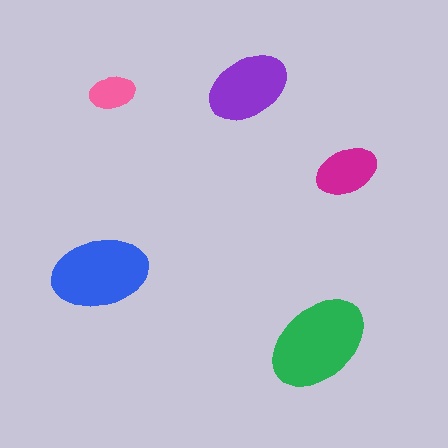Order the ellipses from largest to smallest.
the green one, the blue one, the purple one, the magenta one, the pink one.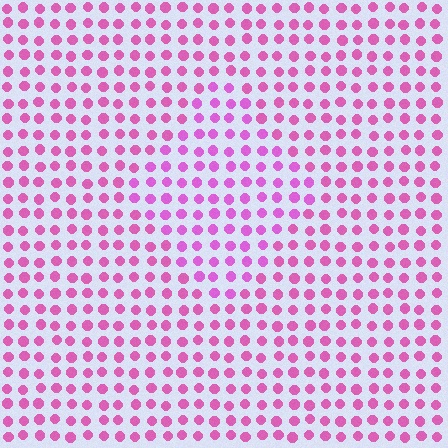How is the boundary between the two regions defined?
The boundary is defined purely by a slight shift in hue (about 17 degrees). Spacing, size, and orientation are identical on both sides.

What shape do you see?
I see a diamond.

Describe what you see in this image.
The image is filled with small pink elements in a uniform arrangement. A diamond-shaped region is visible where the elements are tinted to a slightly different hue, forming a subtle color boundary.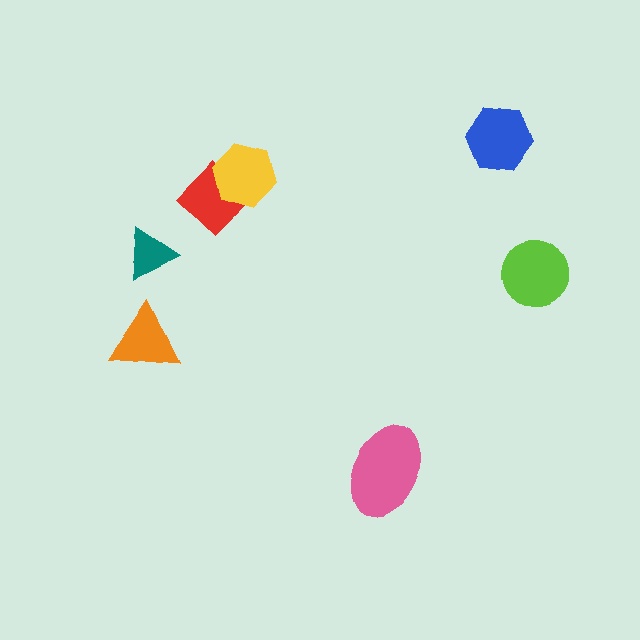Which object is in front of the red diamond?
The yellow hexagon is in front of the red diamond.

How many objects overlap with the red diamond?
1 object overlaps with the red diamond.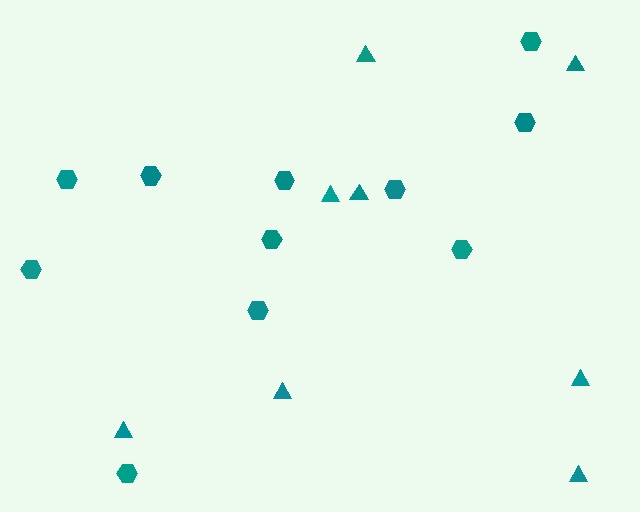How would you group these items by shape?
There are 2 groups: one group of triangles (8) and one group of hexagons (11).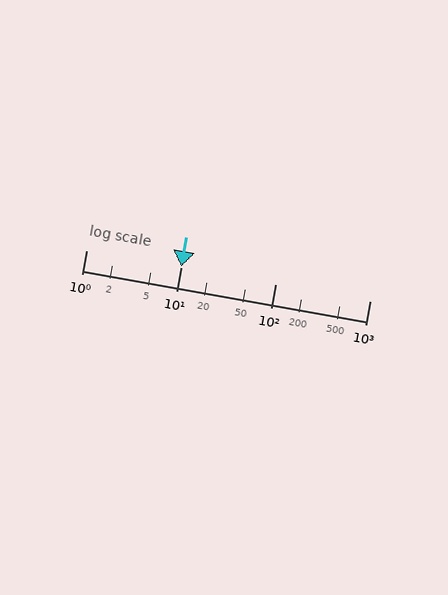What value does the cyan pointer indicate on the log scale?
The pointer indicates approximately 10.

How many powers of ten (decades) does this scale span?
The scale spans 3 decades, from 1 to 1000.